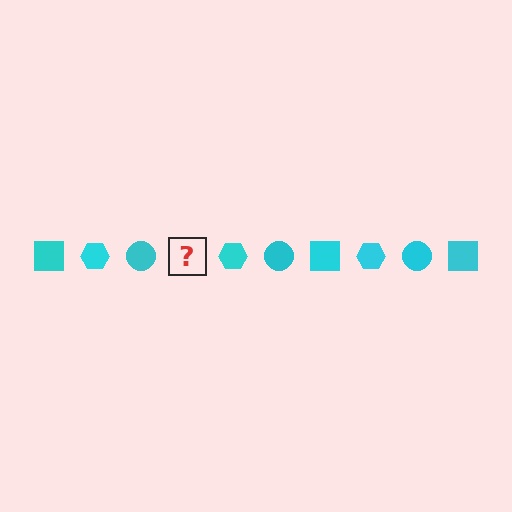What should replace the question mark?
The question mark should be replaced with a cyan square.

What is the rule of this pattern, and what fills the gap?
The rule is that the pattern cycles through square, hexagon, circle shapes in cyan. The gap should be filled with a cyan square.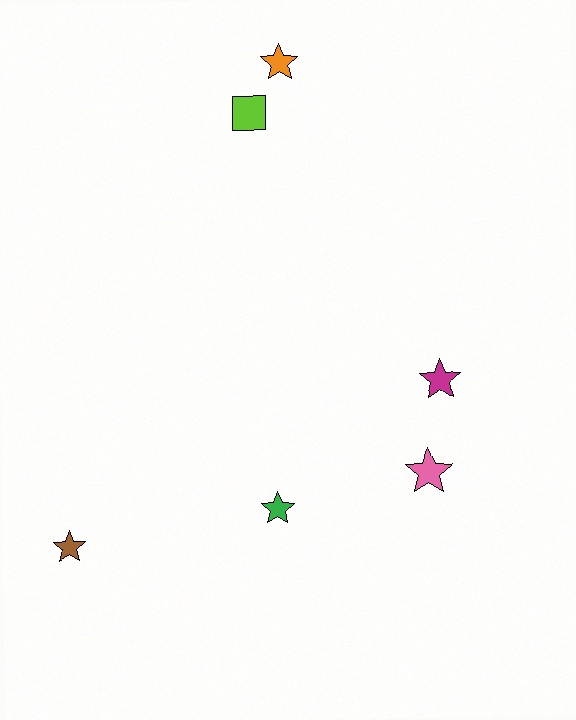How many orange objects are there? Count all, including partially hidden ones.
There is 1 orange object.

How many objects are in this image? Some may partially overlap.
There are 6 objects.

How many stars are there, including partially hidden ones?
There are 5 stars.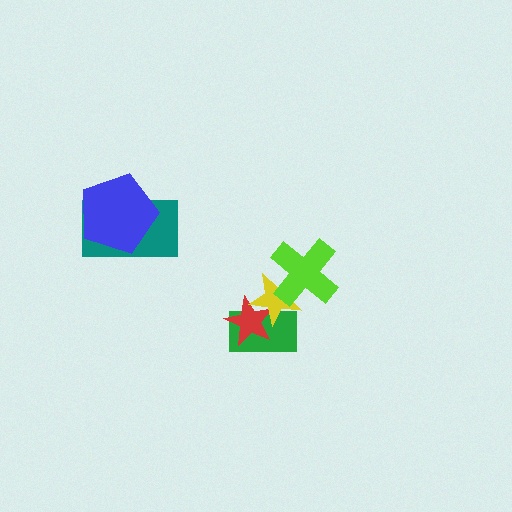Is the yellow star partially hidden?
Yes, it is partially covered by another shape.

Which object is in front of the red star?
The yellow star is in front of the red star.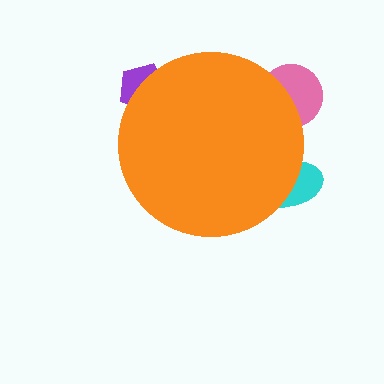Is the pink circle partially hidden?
Yes, the pink circle is partially hidden behind the orange circle.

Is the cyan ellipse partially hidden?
Yes, the cyan ellipse is partially hidden behind the orange circle.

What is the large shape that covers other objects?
An orange circle.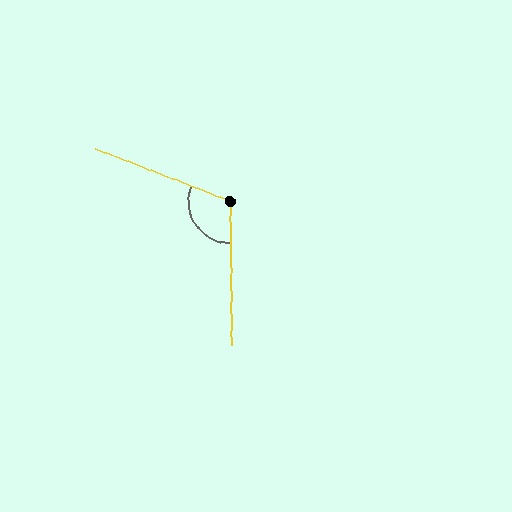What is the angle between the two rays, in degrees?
Approximately 112 degrees.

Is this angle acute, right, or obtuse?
It is obtuse.